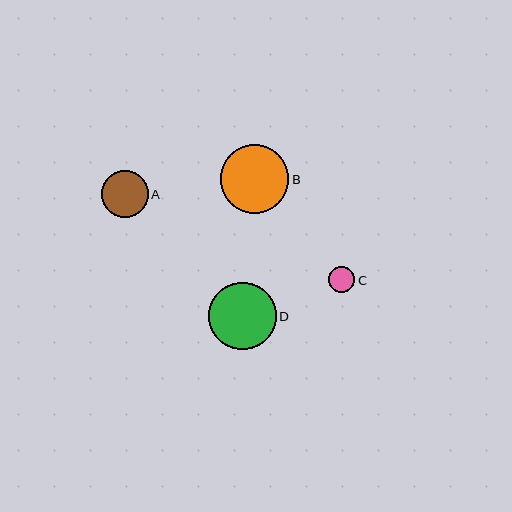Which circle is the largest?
Circle B is the largest with a size of approximately 68 pixels.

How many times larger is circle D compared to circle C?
Circle D is approximately 2.5 times the size of circle C.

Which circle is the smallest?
Circle C is the smallest with a size of approximately 26 pixels.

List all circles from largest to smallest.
From largest to smallest: B, D, A, C.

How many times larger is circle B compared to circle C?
Circle B is approximately 2.6 times the size of circle C.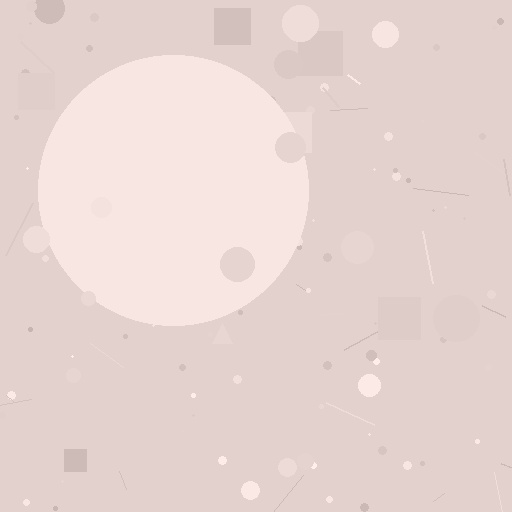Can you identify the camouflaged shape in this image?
The camouflaged shape is a circle.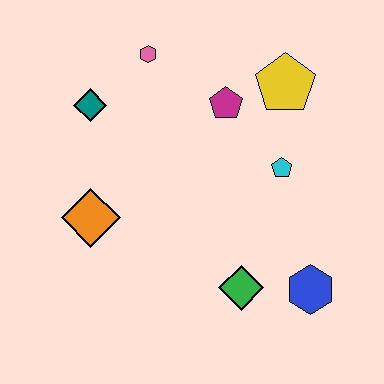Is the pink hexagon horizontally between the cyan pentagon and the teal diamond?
Yes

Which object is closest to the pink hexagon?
The teal diamond is closest to the pink hexagon.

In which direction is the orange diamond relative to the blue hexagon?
The orange diamond is to the left of the blue hexagon.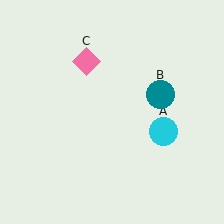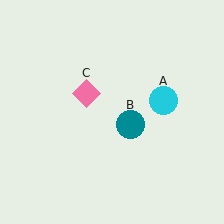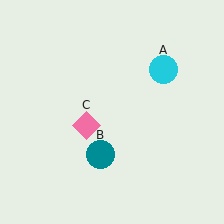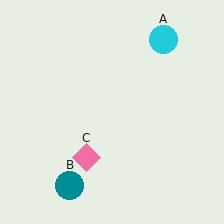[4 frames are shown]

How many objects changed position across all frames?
3 objects changed position: cyan circle (object A), teal circle (object B), pink diamond (object C).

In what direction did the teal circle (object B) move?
The teal circle (object B) moved down and to the left.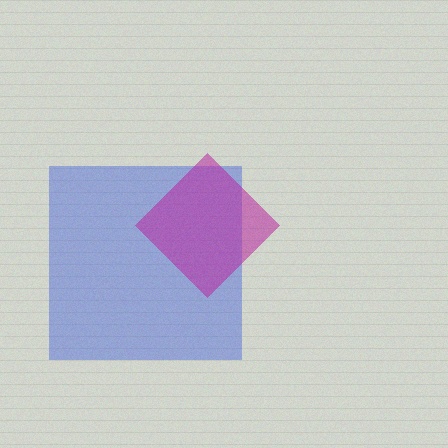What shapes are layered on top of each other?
The layered shapes are: a blue square, a magenta diamond.